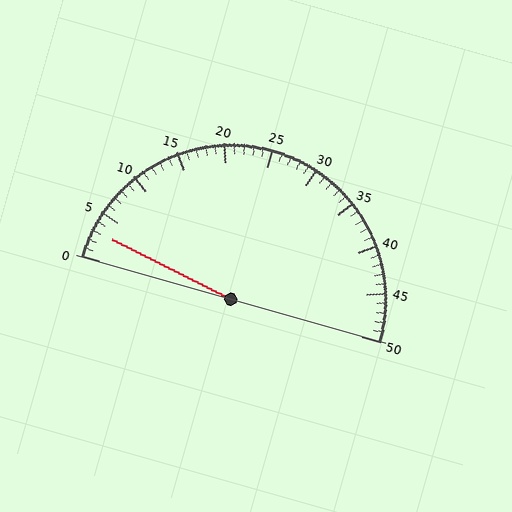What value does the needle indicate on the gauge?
The needle indicates approximately 3.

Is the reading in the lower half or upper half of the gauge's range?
The reading is in the lower half of the range (0 to 50).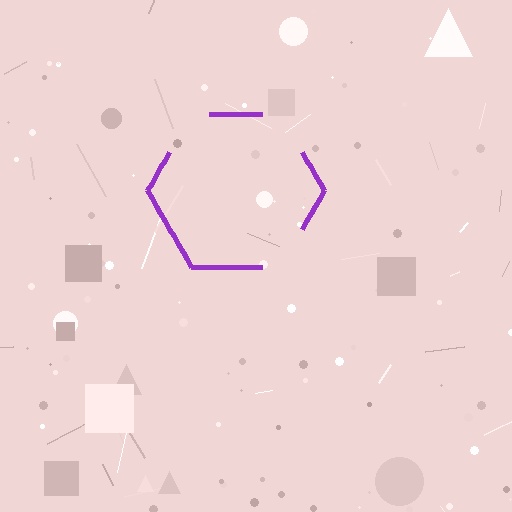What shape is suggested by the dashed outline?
The dashed outline suggests a hexagon.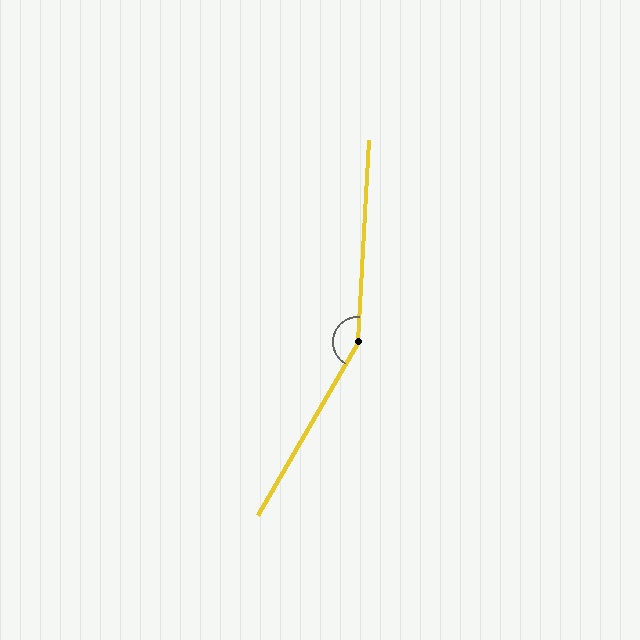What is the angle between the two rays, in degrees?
Approximately 153 degrees.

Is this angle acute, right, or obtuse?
It is obtuse.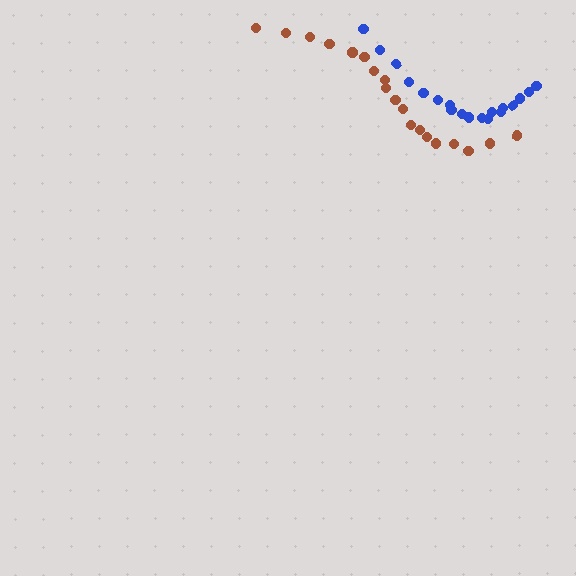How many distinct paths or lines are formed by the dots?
There are 2 distinct paths.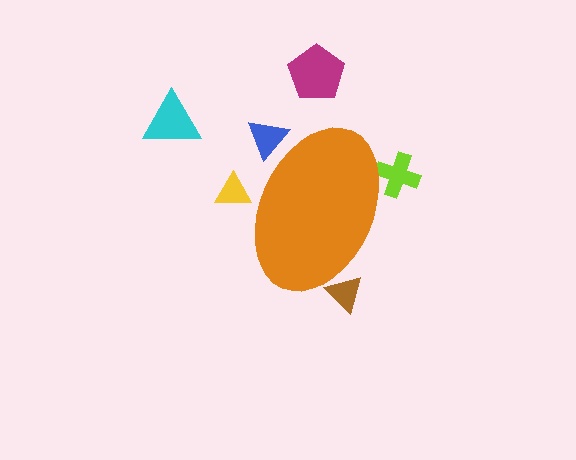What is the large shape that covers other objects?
An orange ellipse.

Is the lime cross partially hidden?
Yes, the lime cross is partially hidden behind the orange ellipse.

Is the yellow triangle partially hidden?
Yes, the yellow triangle is partially hidden behind the orange ellipse.